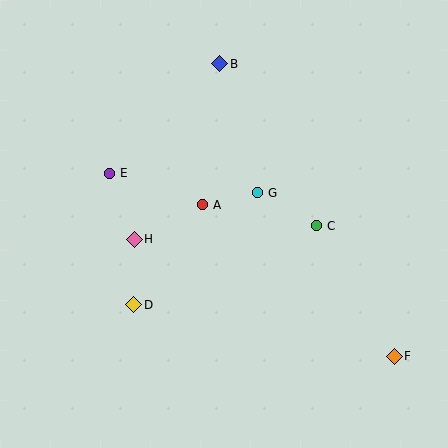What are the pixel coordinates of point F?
Point F is at (394, 356).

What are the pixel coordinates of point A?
Point A is at (203, 205).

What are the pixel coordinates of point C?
Point C is at (317, 226).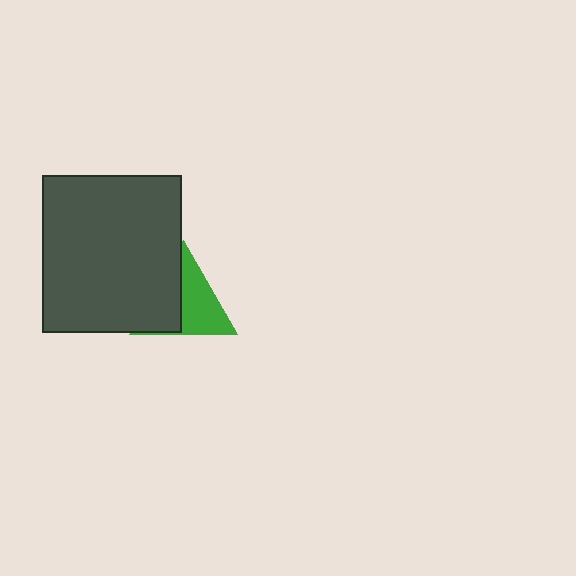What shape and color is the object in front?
The object in front is a dark gray rectangle.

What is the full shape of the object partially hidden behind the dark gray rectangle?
The partially hidden object is a green triangle.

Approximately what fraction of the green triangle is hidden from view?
Roughly 44% of the green triangle is hidden behind the dark gray rectangle.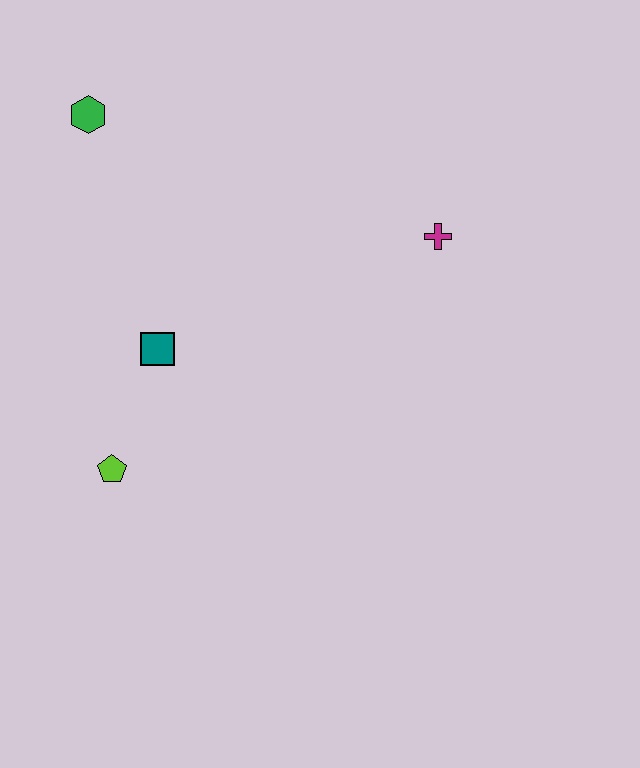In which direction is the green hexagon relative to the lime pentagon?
The green hexagon is above the lime pentagon.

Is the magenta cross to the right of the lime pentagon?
Yes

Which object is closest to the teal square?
The lime pentagon is closest to the teal square.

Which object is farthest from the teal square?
The magenta cross is farthest from the teal square.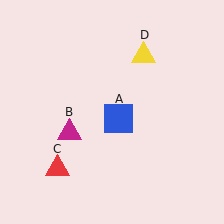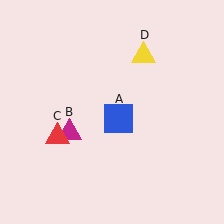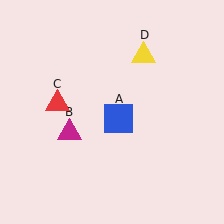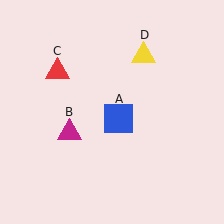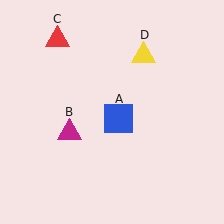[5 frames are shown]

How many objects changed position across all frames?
1 object changed position: red triangle (object C).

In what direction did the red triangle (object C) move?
The red triangle (object C) moved up.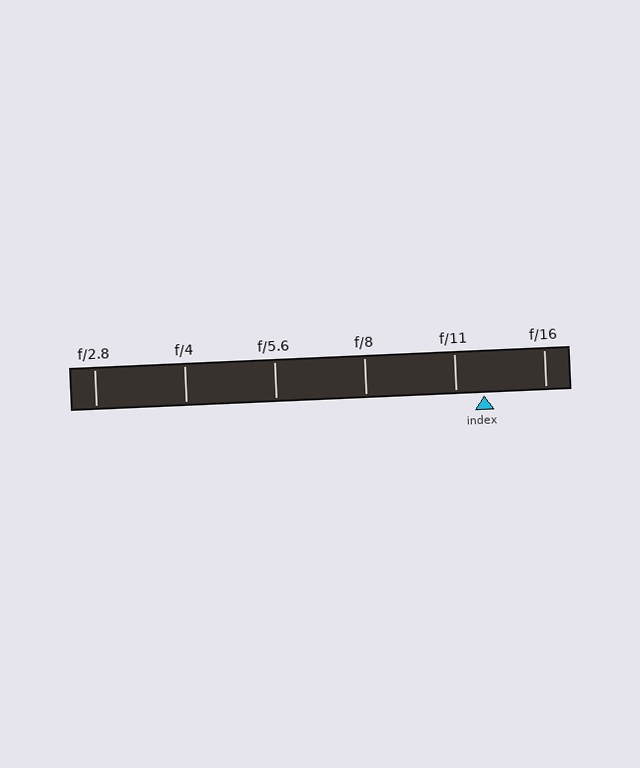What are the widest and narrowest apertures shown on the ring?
The widest aperture shown is f/2.8 and the narrowest is f/16.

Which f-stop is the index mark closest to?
The index mark is closest to f/11.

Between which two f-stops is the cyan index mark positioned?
The index mark is between f/11 and f/16.